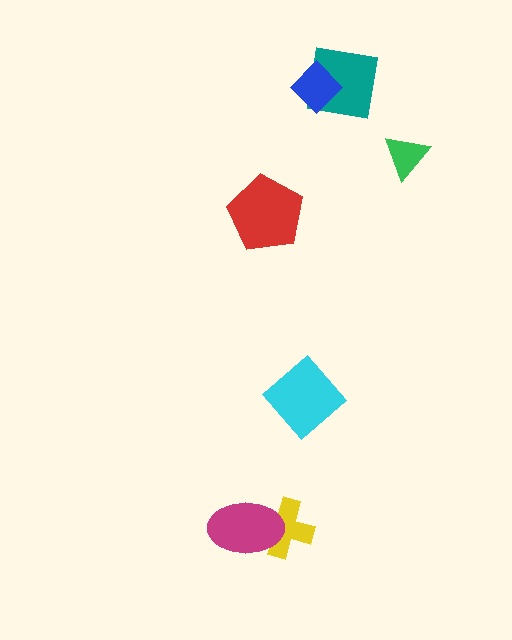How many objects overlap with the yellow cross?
1 object overlaps with the yellow cross.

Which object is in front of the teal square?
The blue diamond is in front of the teal square.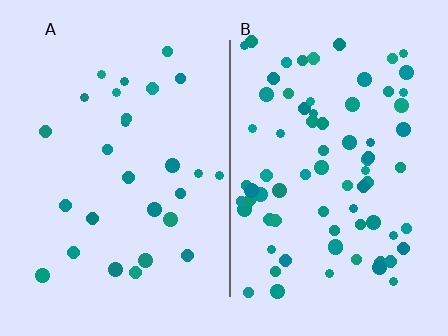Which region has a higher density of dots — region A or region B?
B (the right).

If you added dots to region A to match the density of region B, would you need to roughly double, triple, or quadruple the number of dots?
Approximately triple.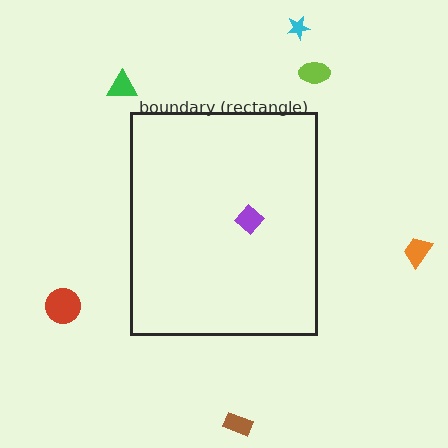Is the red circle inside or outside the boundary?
Outside.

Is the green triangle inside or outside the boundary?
Outside.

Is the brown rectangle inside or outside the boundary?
Outside.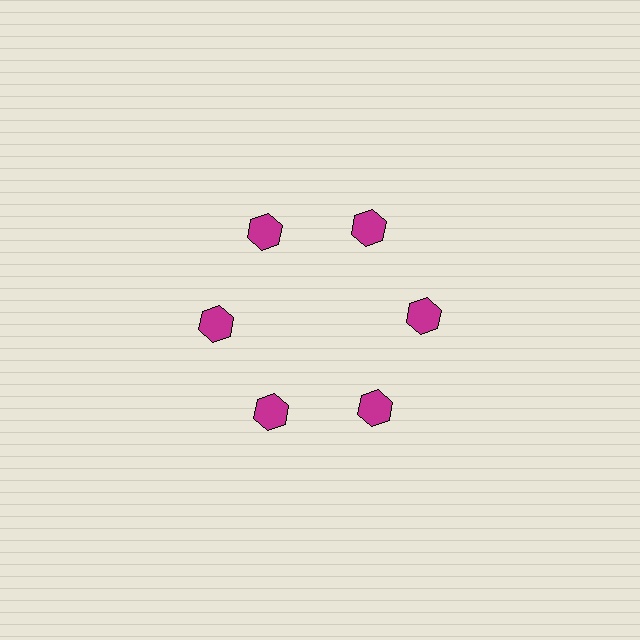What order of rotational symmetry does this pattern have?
This pattern has 6-fold rotational symmetry.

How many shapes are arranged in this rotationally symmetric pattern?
There are 6 shapes, arranged in 6 groups of 1.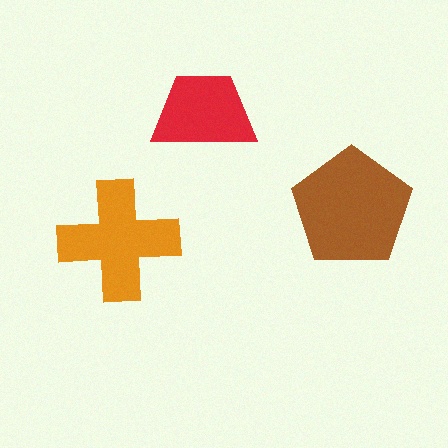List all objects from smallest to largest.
The red trapezoid, the orange cross, the brown pentagon.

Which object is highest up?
The red trapezoid is topmost.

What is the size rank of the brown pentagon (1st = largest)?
1st.